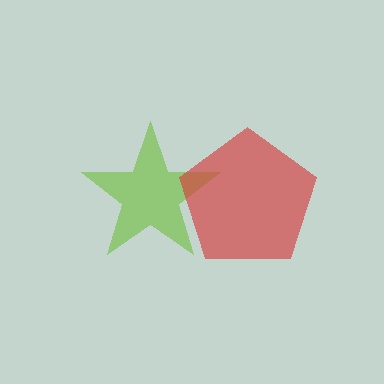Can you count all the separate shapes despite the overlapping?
Yes, there are 2 separate shapes.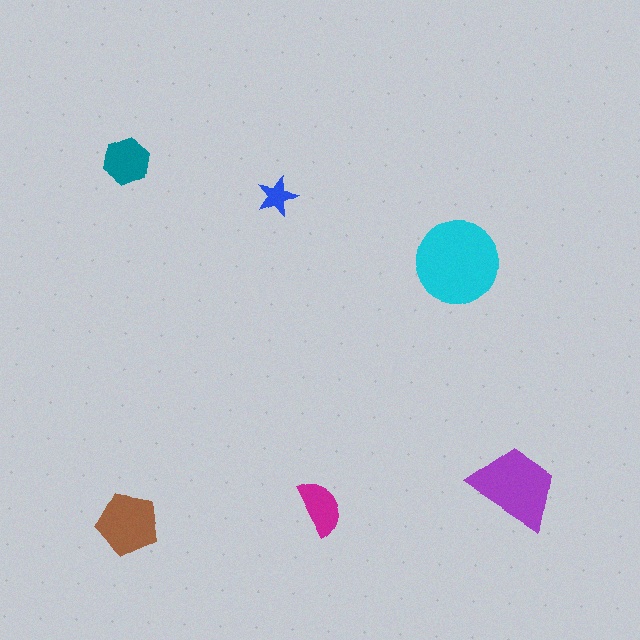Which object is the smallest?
The blue star.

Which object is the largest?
The cyan circle.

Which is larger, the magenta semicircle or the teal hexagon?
The teal hexagon.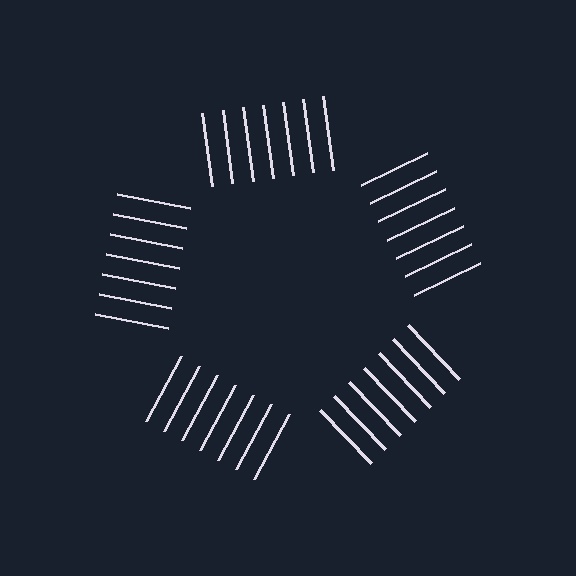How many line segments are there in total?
35 — 7 along each of the 5 edges.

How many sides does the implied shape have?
5 sides — the line-ends trace a pentagon.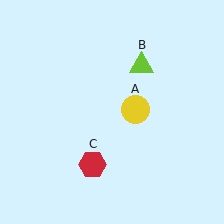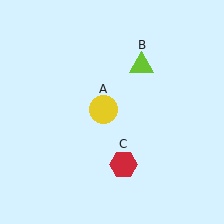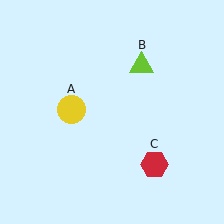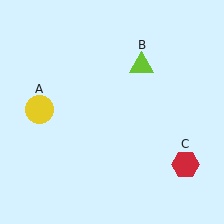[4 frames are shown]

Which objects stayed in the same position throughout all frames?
Lime triangle (object B) remained stationary.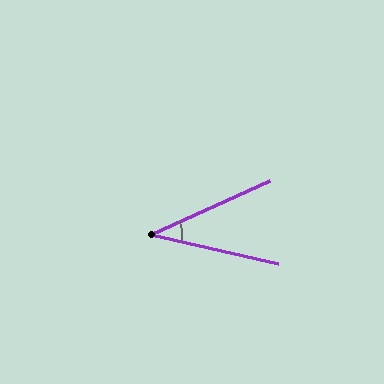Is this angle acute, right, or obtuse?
It is acute.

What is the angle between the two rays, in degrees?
Approximately 37 degrees.